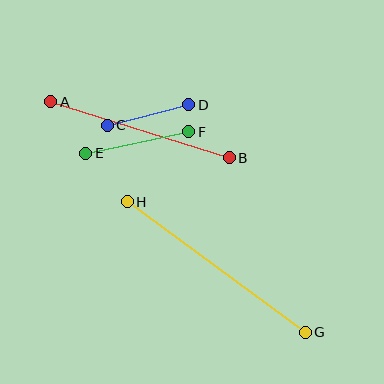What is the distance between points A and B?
The distance is approximately 187 pixels.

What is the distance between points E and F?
The distance is approximately 105 pixels.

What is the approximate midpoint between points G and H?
The midpoint is at approximately (216, 267) pixels.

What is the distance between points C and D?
The distance is approximately 84 pixels.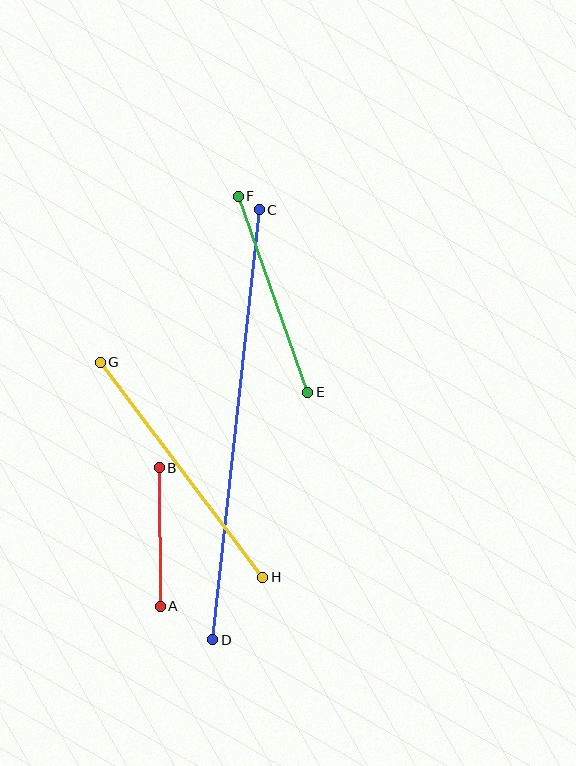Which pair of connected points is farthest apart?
Points C and D are farthest apart.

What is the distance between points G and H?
The distance is approximately 270 pixels.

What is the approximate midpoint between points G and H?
The midpoint is at approximately (181, 470) pixels.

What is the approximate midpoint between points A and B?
The midpoint is at approximately (160, 537) pixels.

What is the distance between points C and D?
The distance is approximately 432 pixels.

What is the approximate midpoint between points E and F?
The midpoint is at approximately (273, 294) pixels.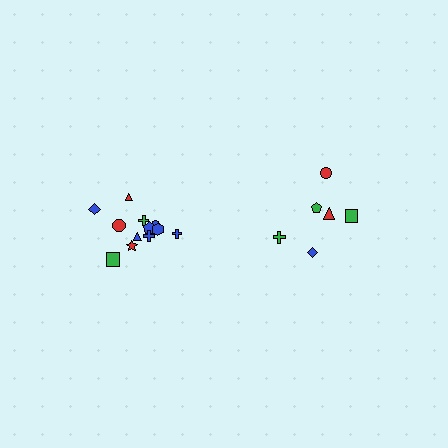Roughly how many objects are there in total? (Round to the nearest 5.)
Roughly 20 objects in total.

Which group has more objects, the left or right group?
The left group.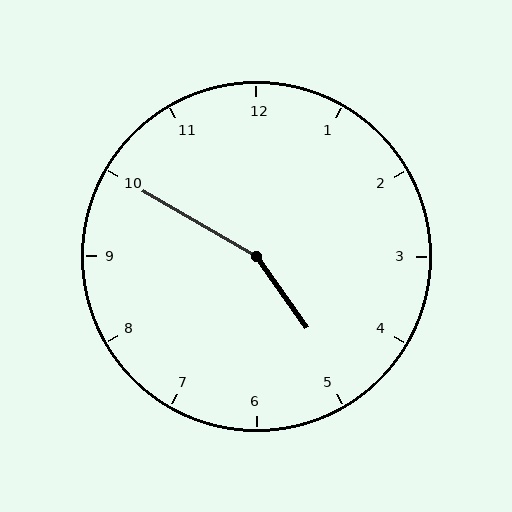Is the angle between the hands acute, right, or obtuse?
It is obtuse.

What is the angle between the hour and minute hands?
Approximately 155 degrees.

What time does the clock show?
4:50.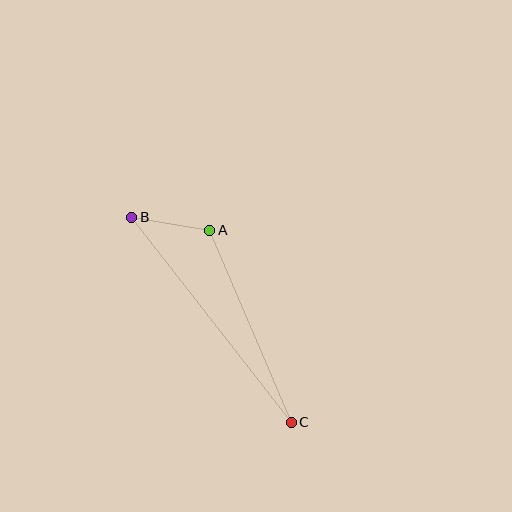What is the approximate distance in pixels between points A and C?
The distance between A and C is approximately 209 pixels.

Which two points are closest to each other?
Points A and B are closest to each other.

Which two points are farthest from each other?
Points B and C are farthest from each other.